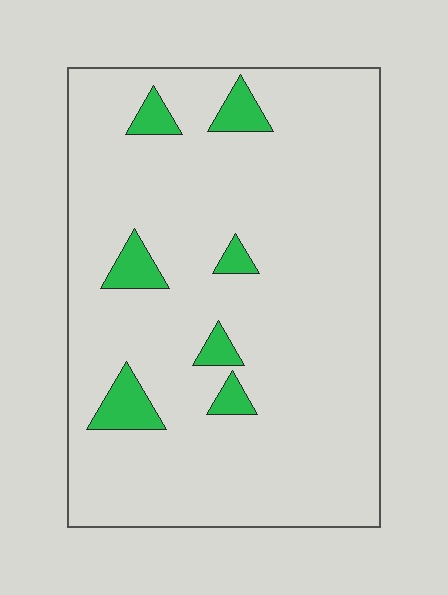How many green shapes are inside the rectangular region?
7.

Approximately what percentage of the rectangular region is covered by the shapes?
Approximately 10%.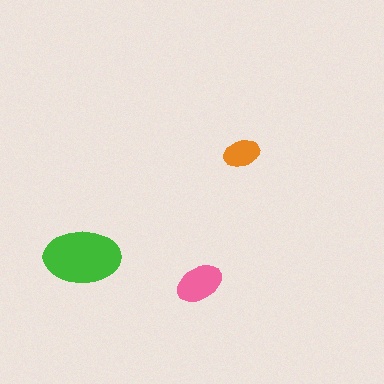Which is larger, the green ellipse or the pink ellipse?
The green one.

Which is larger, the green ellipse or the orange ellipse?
The green one.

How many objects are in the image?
There are 3 objects in the image.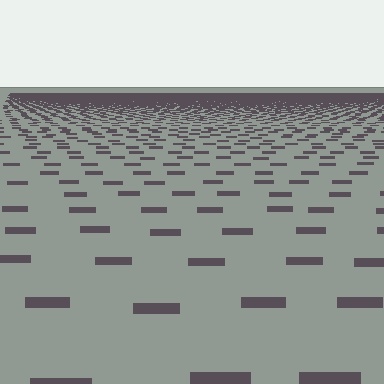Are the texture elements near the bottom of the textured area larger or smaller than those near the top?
Larger. Near the bottom, elements are closer to the viewer and appear at a bigger on-screen size.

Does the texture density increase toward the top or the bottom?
Density increases toward the top.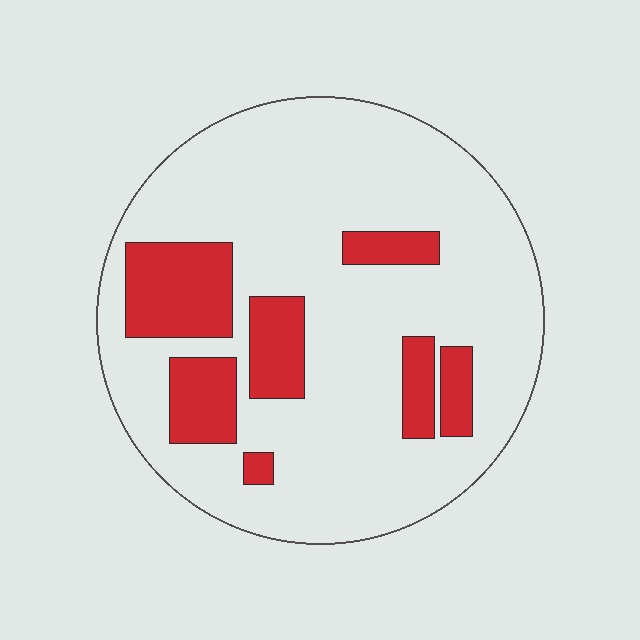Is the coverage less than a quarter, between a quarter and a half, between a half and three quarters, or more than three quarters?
Less than a quarter.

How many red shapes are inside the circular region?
7.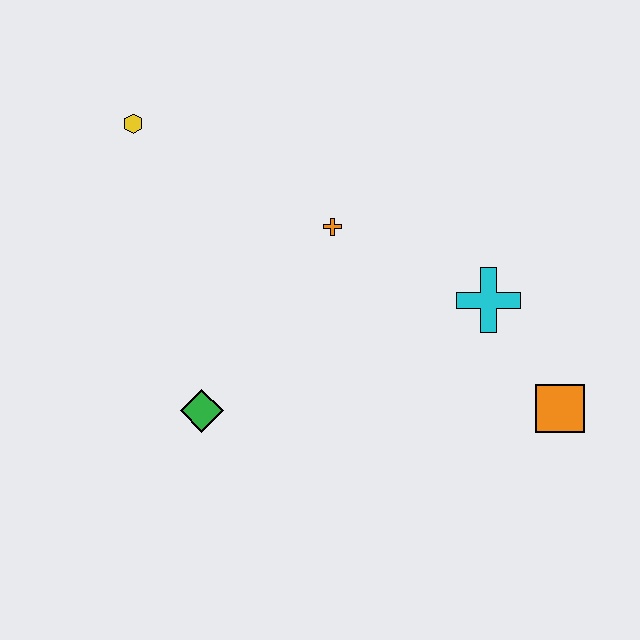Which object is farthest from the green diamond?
The orange square is farthest from the green diamond.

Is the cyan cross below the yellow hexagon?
Yes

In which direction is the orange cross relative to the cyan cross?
The orange cross is to the left of the cyan cross.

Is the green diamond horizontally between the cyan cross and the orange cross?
No